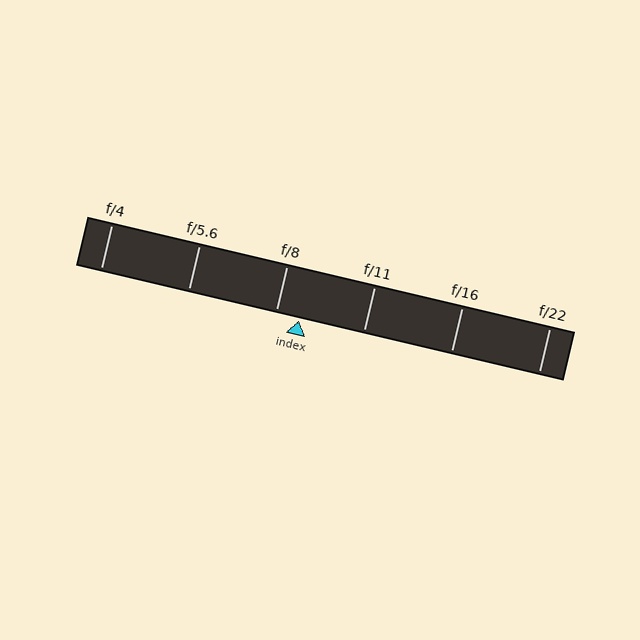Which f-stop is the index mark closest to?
The index mark is closest to f/8.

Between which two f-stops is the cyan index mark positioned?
The index mark is between f/8 and f/11.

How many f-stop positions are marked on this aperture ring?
There are 6 f-stop positions marked.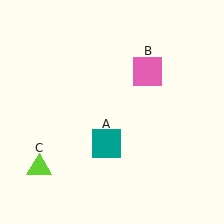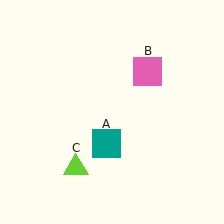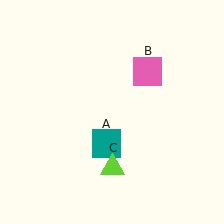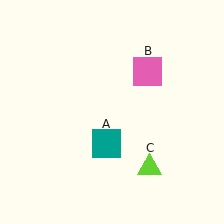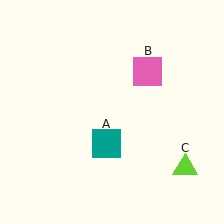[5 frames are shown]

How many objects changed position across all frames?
1 object changed position: lime triangle (object C).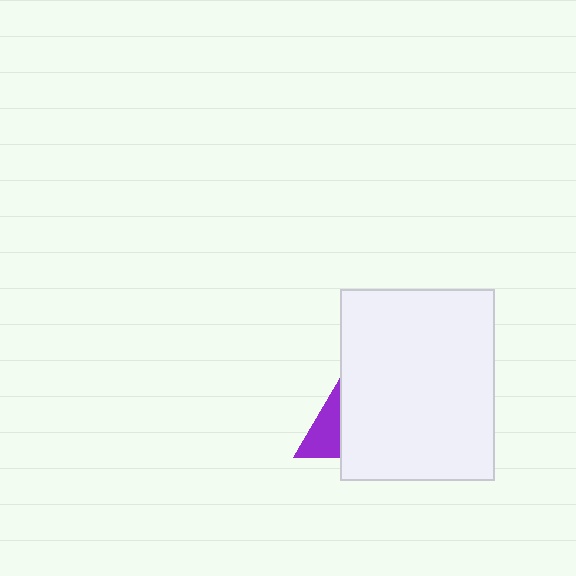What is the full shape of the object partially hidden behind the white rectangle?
The partially hidden object is a purple triangle.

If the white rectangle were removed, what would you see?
You would see the complete purple triangle.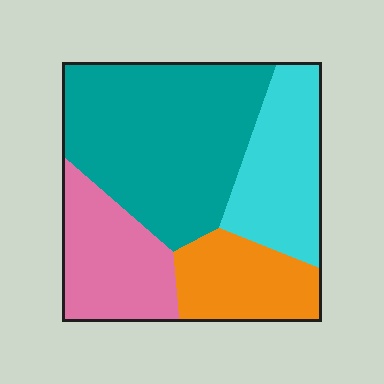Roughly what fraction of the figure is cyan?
Cyan takes up about one fifth (1/5) of the figure.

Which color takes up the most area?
Teal, at roughly 40%.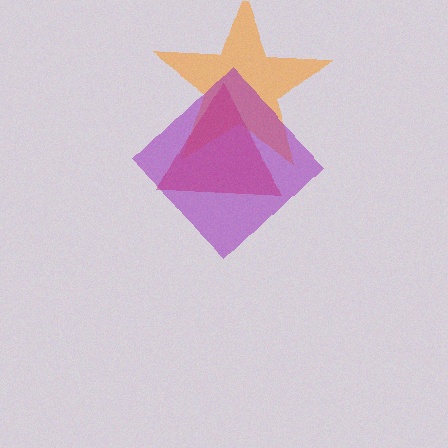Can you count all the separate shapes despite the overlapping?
Yes, there are 3 separate shapes.